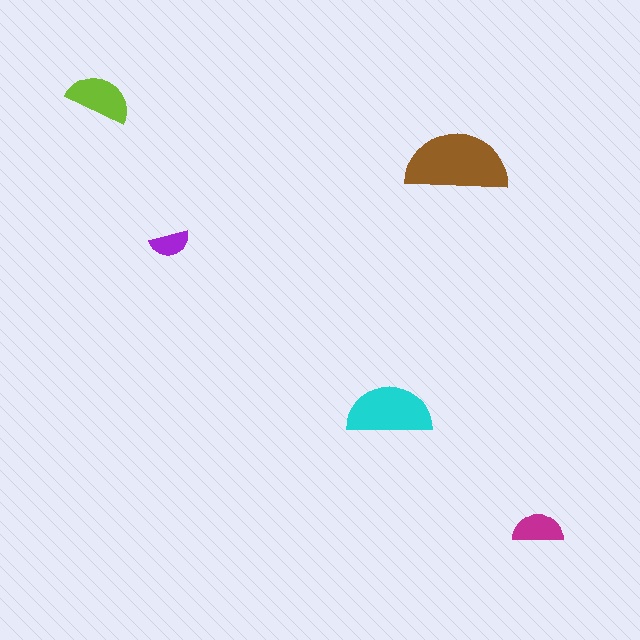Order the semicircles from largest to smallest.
the brown one, the cyan one, the lime one, the magenta one, the purple one.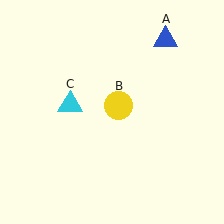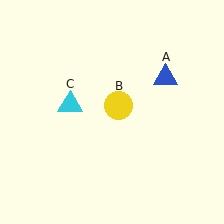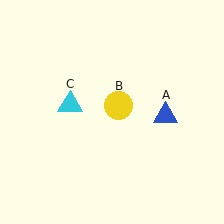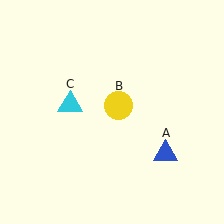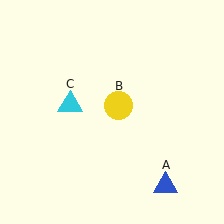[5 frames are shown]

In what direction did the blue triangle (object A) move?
The blue triangle (object A) moved down.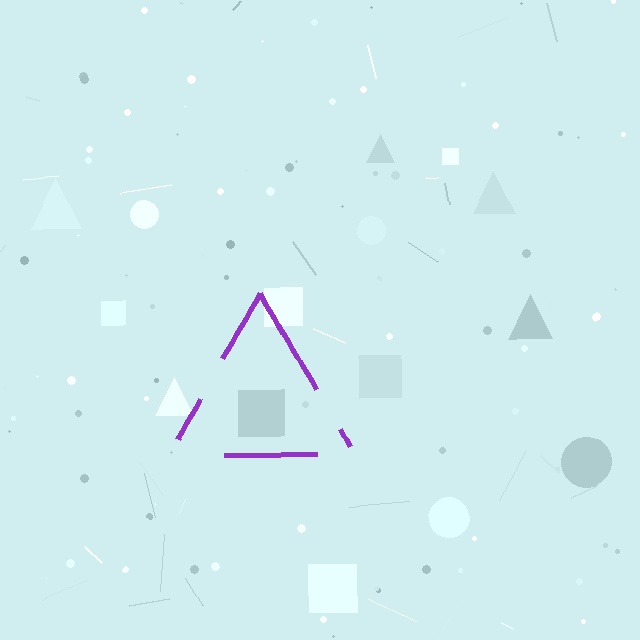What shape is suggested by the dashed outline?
The dashed outline suggests a triangle.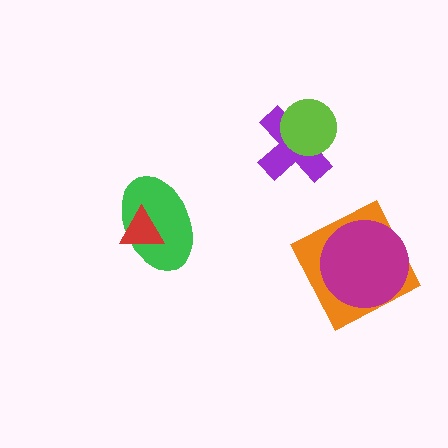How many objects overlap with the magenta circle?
1 object overlaps with the magenta circle.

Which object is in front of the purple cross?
The lime circle is in front of the purple cross.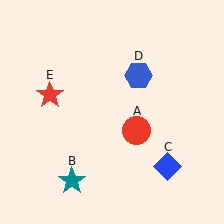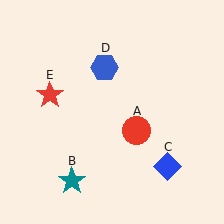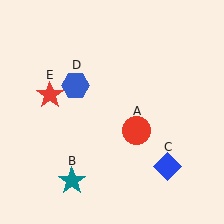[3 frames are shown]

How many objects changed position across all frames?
1 object changed position: blue hexagon (object D).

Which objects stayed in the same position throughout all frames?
Red circle (object A) and teal star (object B) and blue diamond (object C) and red star (object E) remained stationary.